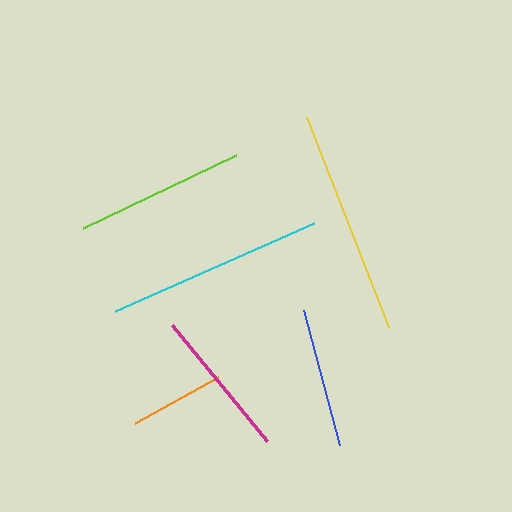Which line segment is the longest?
The yellow line is the longest at approximately 225 pixels.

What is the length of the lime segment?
The lime segment is approximately 169 pixels long.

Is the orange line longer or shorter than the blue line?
The blue line is longer than the orange line.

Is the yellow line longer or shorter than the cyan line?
The yellow line is longer than the cyan line.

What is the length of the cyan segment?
The cyan segment is approximately 217 pixels long.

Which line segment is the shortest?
The orange line is the shortest at approximately 95 pixels.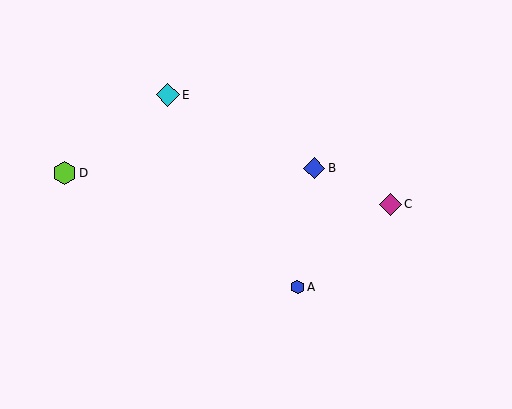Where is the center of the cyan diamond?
The center of the cyan diamond is at (168, 95).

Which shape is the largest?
The cyan diamond (labeled E) is the largest.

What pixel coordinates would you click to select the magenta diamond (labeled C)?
Click at (391, 204) to select the magenta diamond C.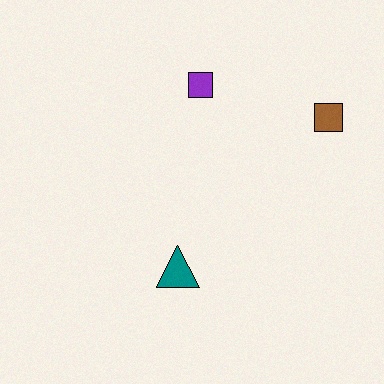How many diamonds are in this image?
There are no diamonds.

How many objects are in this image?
There are 3 objects.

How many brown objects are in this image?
There is 1 brown object.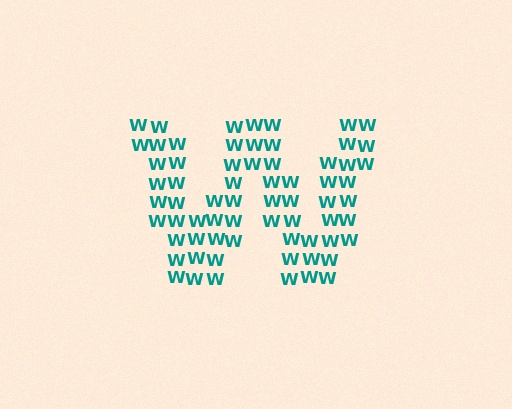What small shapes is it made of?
It is made of small letter W's.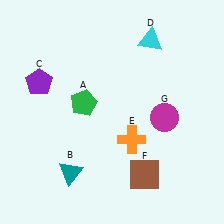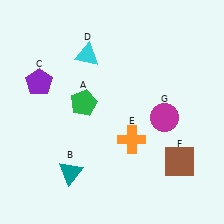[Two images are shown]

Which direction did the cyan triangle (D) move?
The cyan triangle (D) moved left.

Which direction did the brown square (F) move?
The brown square (F) moved right.